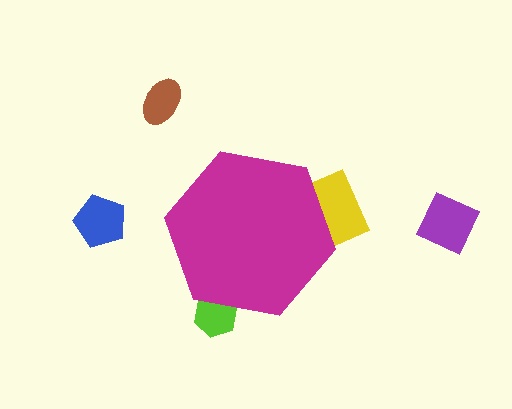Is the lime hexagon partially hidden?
Yes, the lime hexagon is partially hidden behind the magenta hexagon.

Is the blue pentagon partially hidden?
No, the blue pentagon is fully visible.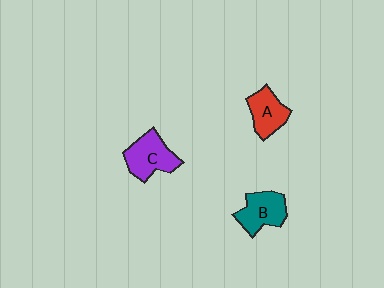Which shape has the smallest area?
Shape A (red).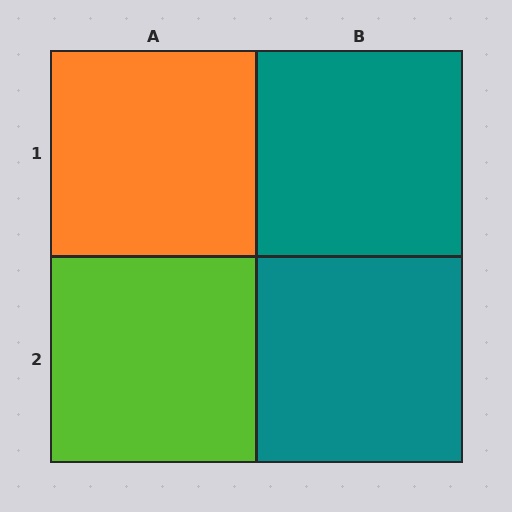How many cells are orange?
1 cell is orange.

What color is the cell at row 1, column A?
Orange.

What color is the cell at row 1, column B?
Teal.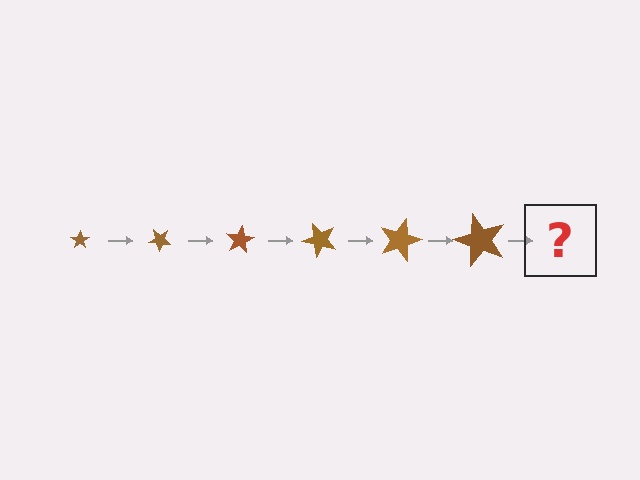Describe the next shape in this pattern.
It should be a star, larger than the previous one and rotated 240 degrees from the start.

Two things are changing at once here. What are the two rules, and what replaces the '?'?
The two rules are that the star grows larger each step and it rotates 40 degrees each step. The '?' should be a star, larger than the previous one and rotated 240 degrees from the start.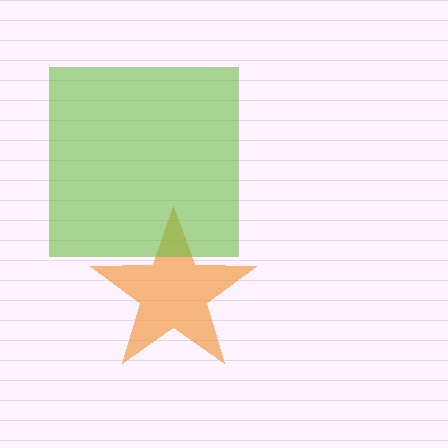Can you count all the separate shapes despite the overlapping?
Yes, there are 2 separate shapes.